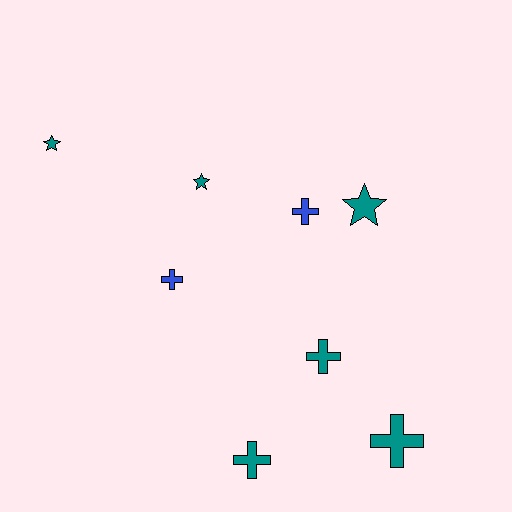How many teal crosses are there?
There are 3 teal crosses.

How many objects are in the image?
There are 8 objects.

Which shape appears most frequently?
Cross, with 5 objects.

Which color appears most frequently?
Teal, with 6 objects.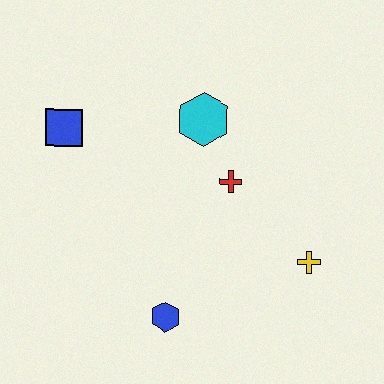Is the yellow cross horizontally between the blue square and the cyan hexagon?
No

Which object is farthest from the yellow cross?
The blue square is farthest from the yellow cross.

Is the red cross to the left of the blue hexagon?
No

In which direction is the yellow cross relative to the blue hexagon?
The yellow cross is to the right of the blue hexagon.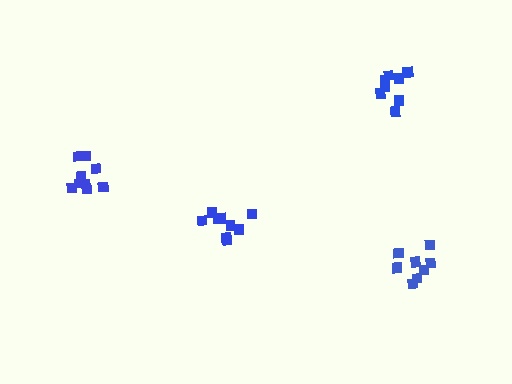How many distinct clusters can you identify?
There are 4 distinct clusters.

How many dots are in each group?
Group 1: 9 dots, Group 2: 8 dots, Group 3: 9 dots, Group 4: 8 dots (34 total).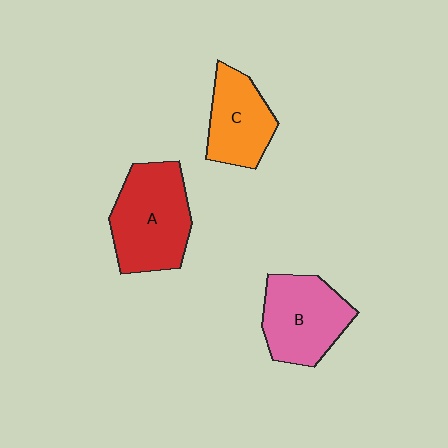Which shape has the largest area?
Shape A (red).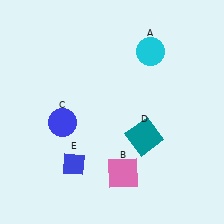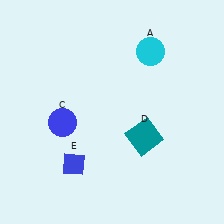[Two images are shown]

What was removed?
The pink square (B) was removed in Image 2.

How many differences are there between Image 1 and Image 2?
There is 1 difference between the two images.